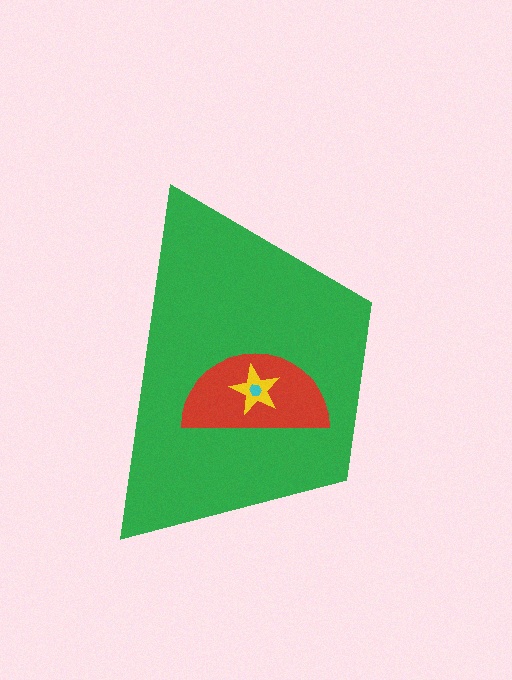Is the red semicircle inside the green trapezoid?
Yes.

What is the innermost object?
The cyan hexagon.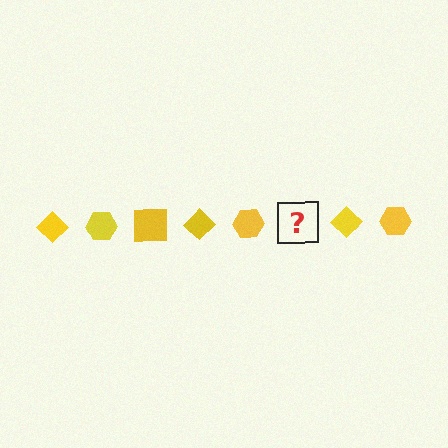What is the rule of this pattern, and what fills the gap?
The rule is that the pattern cycles through diamond, hexagon, square shapes in yellow. The gap should be filled with a yellow square.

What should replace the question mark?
The question mark should be replaced with a yellow square.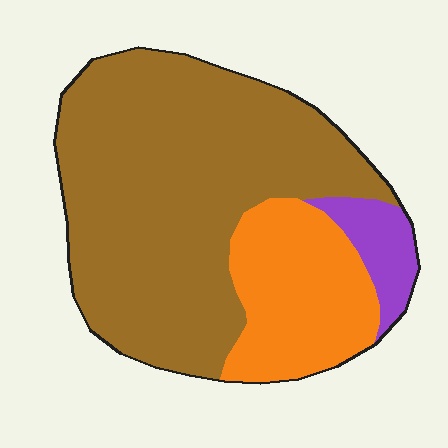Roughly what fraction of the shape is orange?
Orange takes up less than a quarter of the shape.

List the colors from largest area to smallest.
From largest to smallest: brown, orange, purple.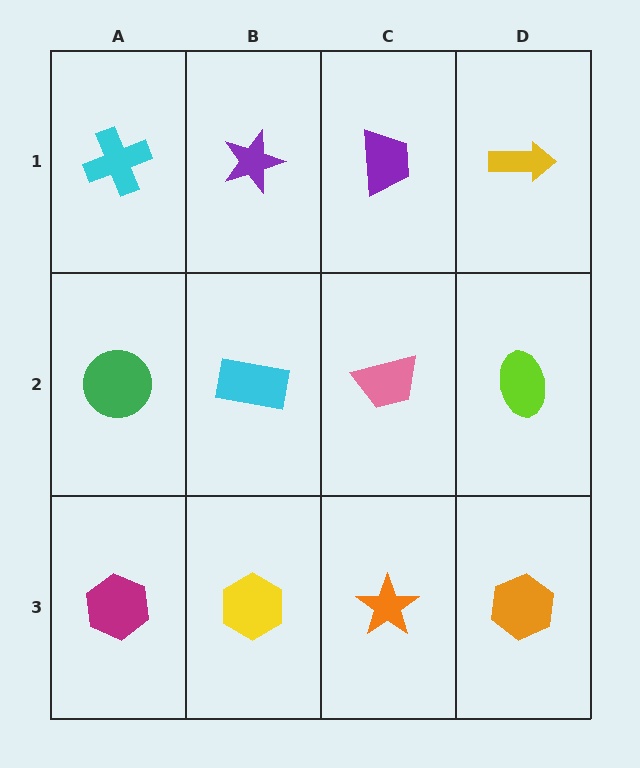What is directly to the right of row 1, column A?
A purple star.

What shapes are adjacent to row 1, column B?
A cyan rectangle (row 2, column B), a cyan cross (row 1, column A), a purple trapezoid (row 1, column C).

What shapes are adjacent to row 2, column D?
A yellow arrow (row 1, column D), an orange hexagon (row 3, column D), a pink trapezoid (row 2, column C).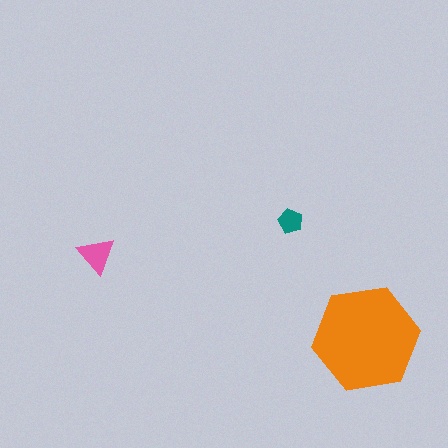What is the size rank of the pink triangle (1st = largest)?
2nd.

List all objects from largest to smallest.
The orange hexagon, the pink triangle, the teal pentagon.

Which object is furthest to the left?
The pink triangle is leftmost.